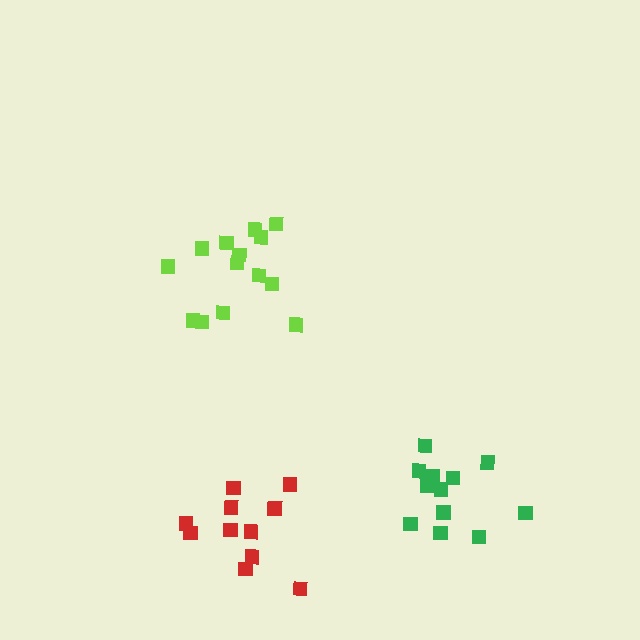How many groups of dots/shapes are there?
There are 3 groups.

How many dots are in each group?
Group 1: 12 dots, Group 2: 14 dots, Group 3: 11 dots (37 total).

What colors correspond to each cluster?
The clusters are colored: green, lime, red.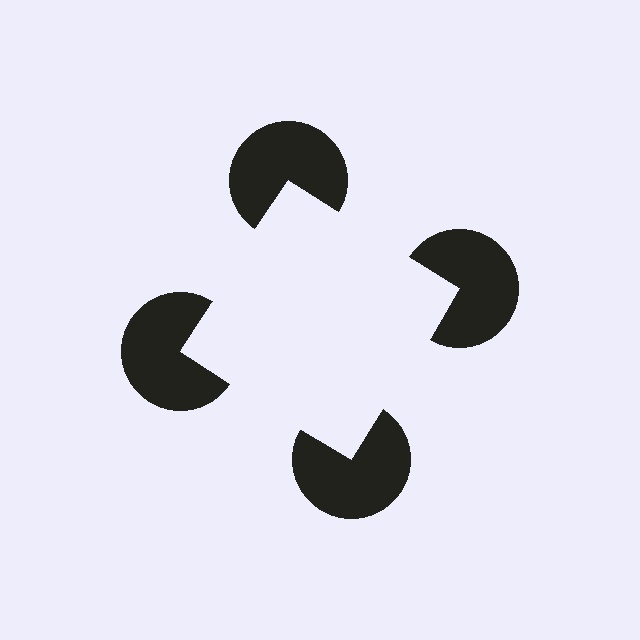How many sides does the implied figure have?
4 sides.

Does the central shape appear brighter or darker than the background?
It typically appears slightly brighter than the background, even though no actual brightness change is drawn.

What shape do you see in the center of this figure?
An illusory square — its edges are inferred from the aligned wedge cuts in the pac-man discs, not physically drawn.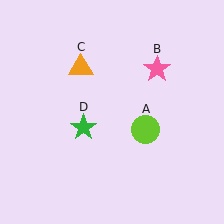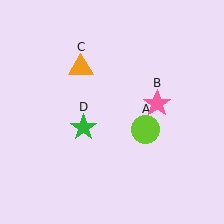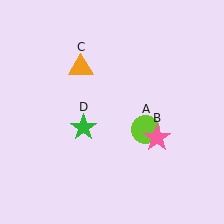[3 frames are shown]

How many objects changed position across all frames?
1 object changed position: pink star (object B).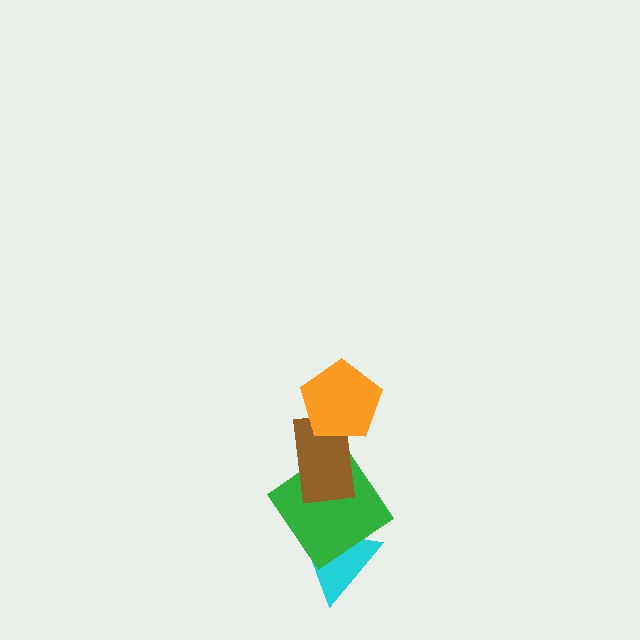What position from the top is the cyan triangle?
The cyan triangle is 4th from the top.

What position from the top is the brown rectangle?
The brown rectangle is 2nd from the top.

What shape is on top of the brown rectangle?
The orange pentagon is on top of the brown rectangle.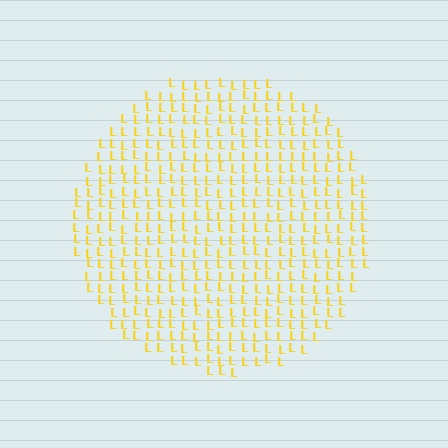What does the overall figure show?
The overall figure shows a circle.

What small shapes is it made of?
It is made of small letter L's.